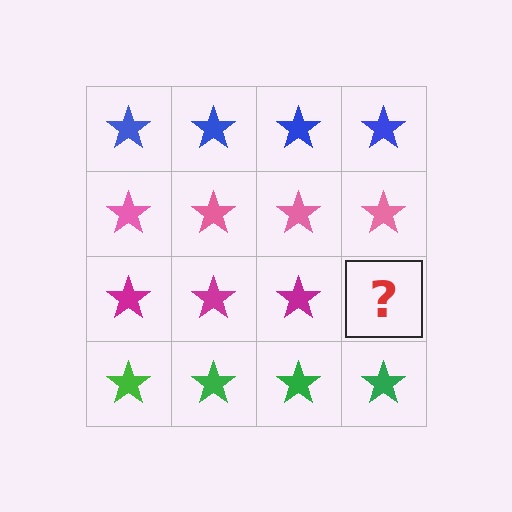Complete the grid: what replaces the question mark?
The question mark should be replaced with a magenta star.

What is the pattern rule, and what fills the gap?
The rule is that each row has a consistent color. The gap should be filled with a magenta star.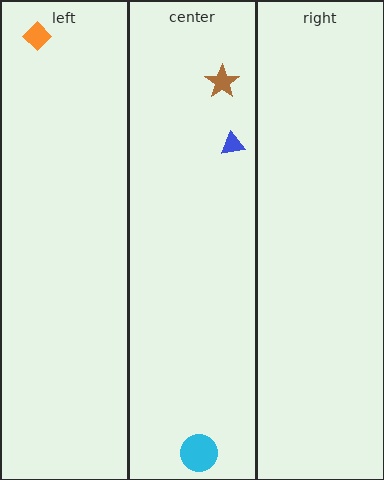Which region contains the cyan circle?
The center region.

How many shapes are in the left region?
1.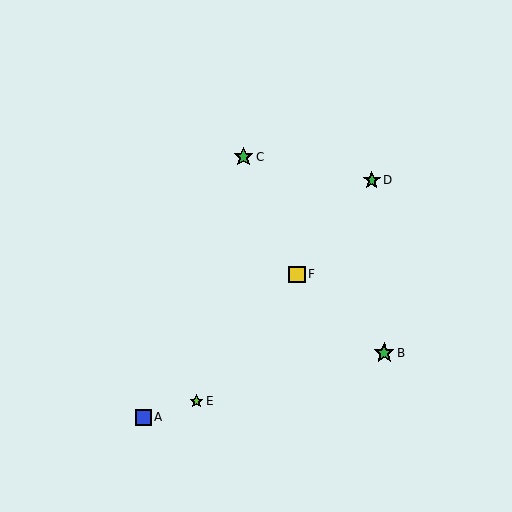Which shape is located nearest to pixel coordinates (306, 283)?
The yellow square (labeled F) at (297, 274) is nearest to that location.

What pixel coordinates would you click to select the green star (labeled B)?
Click at (384, 353) to select the green star B.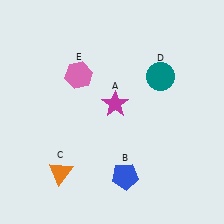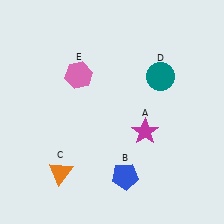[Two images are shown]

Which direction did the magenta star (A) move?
The magenta star (A) moved right.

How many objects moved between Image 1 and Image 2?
1 object moved between the two images.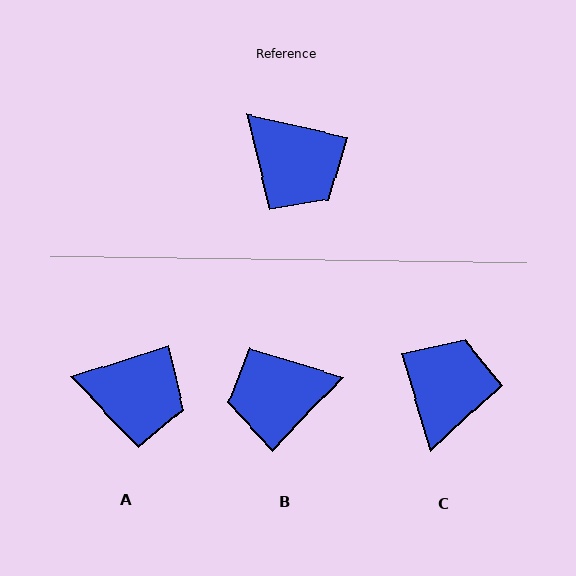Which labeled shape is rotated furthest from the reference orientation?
B, about 121 degrees away.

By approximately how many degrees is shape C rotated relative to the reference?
Approximately 119 degrees counter-clockwise.